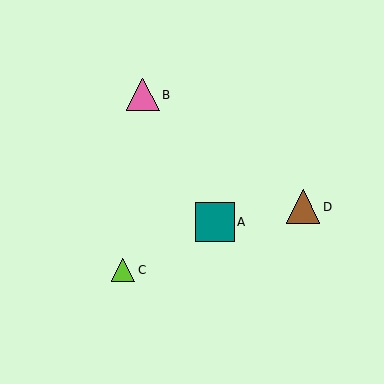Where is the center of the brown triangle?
The center of the brown triangle is at (303, 207).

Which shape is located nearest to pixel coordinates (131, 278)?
The lime triangle (labeled C) at (123, 270) is nearest to that location.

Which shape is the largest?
The teal square (labeled A) is the largest.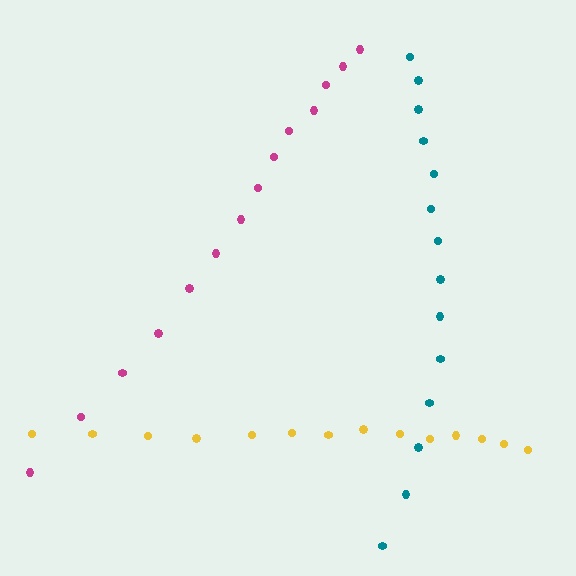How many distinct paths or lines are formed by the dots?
There are 3 distinct paths.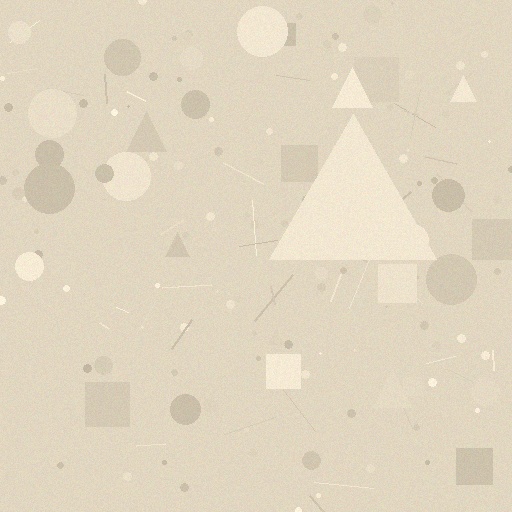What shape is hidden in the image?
A triangle is hidden in the image.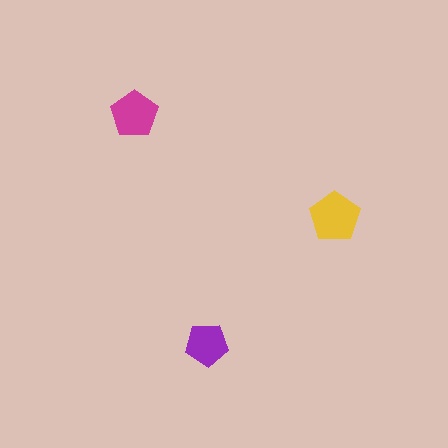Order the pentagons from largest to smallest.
the yellow one, the magenta one, the purple one.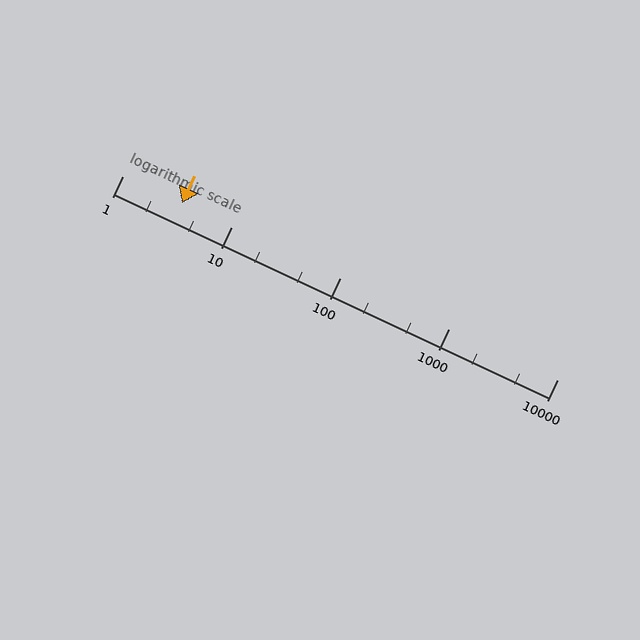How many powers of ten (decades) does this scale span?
The scale spans 4 decades, from 1 to 10000.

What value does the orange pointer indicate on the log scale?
The pointer indicates approximately 3.5.